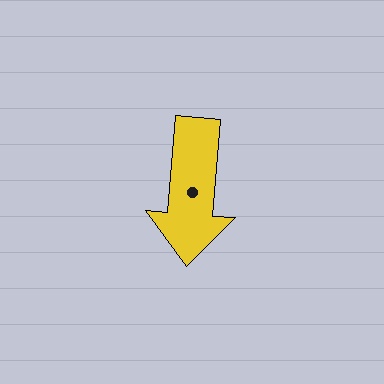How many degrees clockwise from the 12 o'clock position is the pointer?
Approximately 185 degrees.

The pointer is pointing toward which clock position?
Roughly 6 o'clock.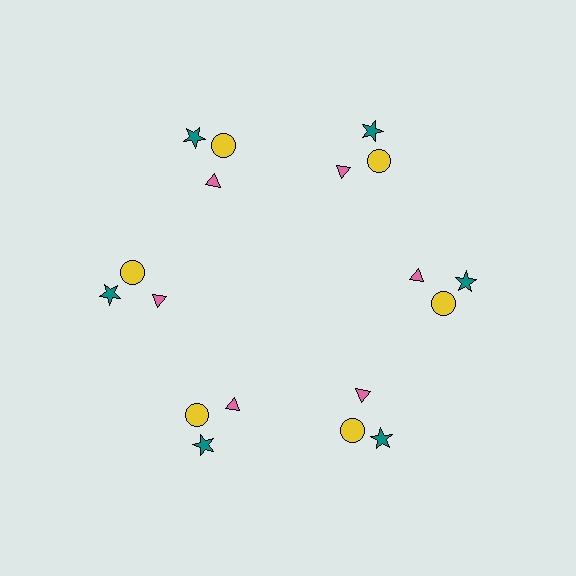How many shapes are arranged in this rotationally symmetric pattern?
There are 18 shapes, arranged in 6 groups of 3.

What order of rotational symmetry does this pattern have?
This pattern has 6-fold rotational symmetry.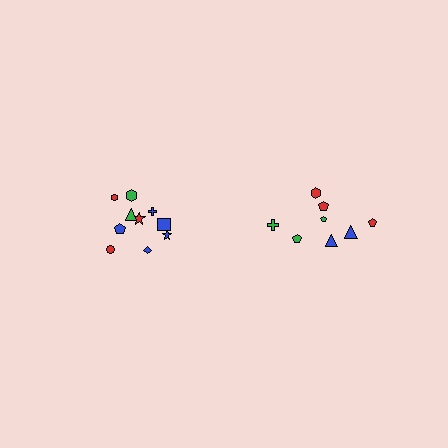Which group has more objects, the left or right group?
The left group.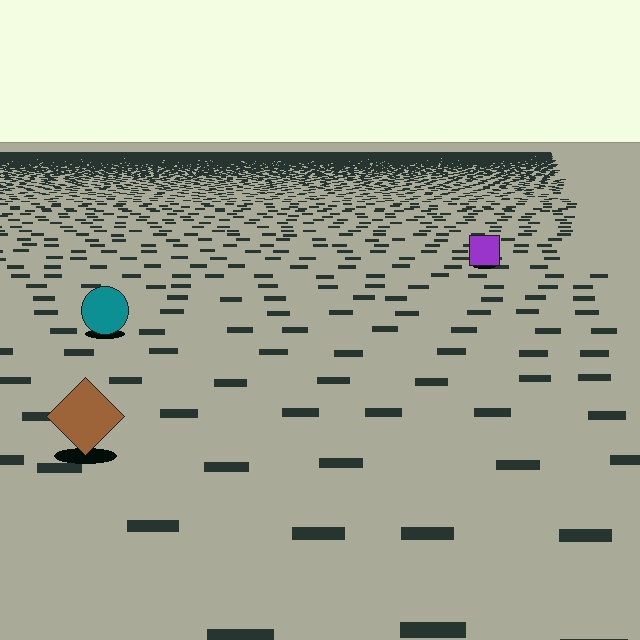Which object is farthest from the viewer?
The purple square is farthest from the viewer. It appears smaller and the ground texture around it is denser.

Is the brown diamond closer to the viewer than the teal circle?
Yes. The brown diamond is closer — you can tell from the texture gradient: the ground texture is coarser near it.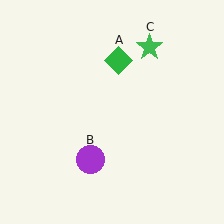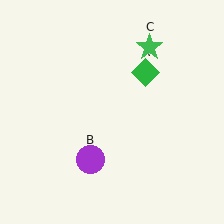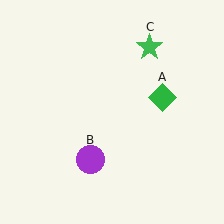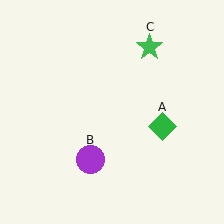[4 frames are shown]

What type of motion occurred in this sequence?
The green diamond (object A) rotated clockwise around the center of the scene.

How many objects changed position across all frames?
1 object changed position: green diamond (object A).